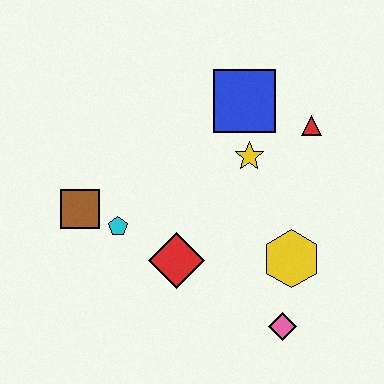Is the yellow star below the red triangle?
Yes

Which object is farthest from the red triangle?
The brown square is farthest from the red triangle.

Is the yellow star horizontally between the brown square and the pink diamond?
Yes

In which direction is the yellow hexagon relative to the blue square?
The yellow hexagon is below the blue square.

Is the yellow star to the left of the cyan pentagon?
No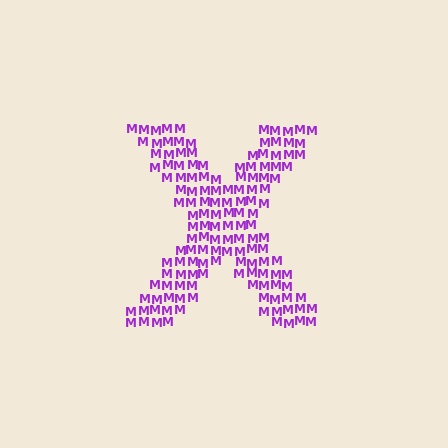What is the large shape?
The large shape is the letter X.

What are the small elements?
The small elements are letter M's.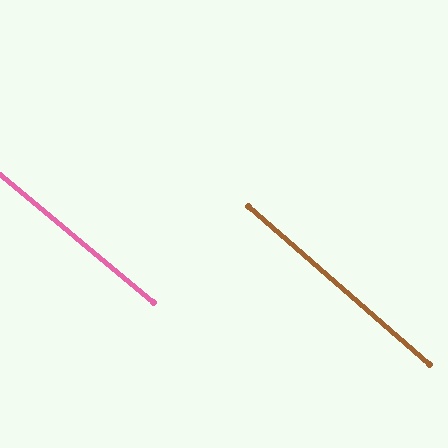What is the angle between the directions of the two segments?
Approximately 1 degree.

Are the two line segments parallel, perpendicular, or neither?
Parallel — their directions differ by only 1.3°.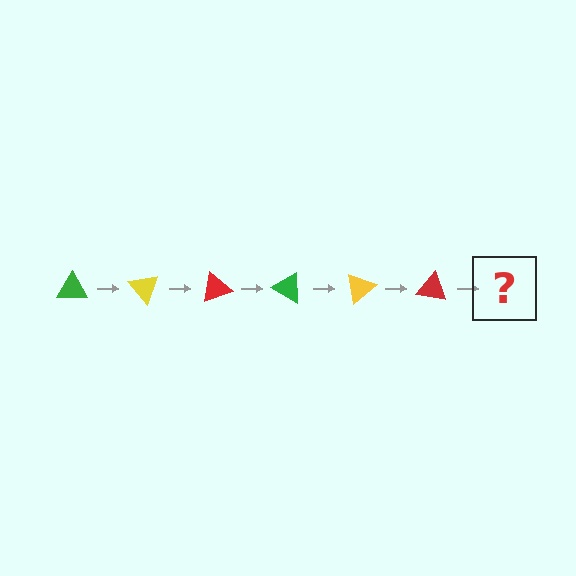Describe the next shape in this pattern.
It should be a green triangle, rotated 300 degrees from the start.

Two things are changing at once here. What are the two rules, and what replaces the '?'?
The two rules are that it rotates 50 degrees each step and the color cycles through green, yellow, and red. The '?' should be a green triangle, rotated 300 degrees from the start.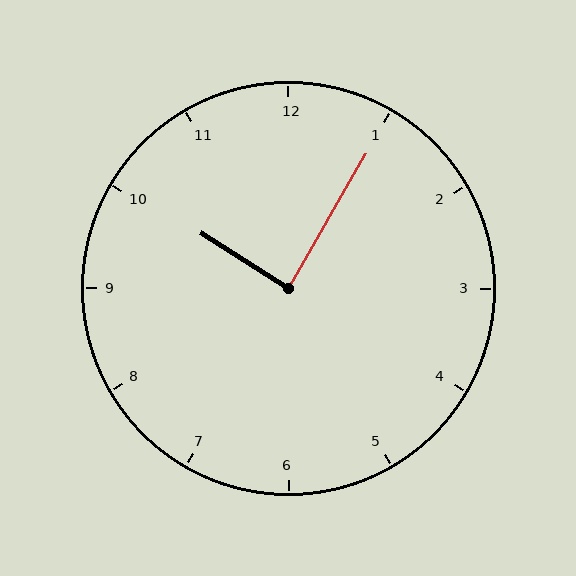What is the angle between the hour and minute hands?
Approximately 88 degrees.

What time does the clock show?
10:05.